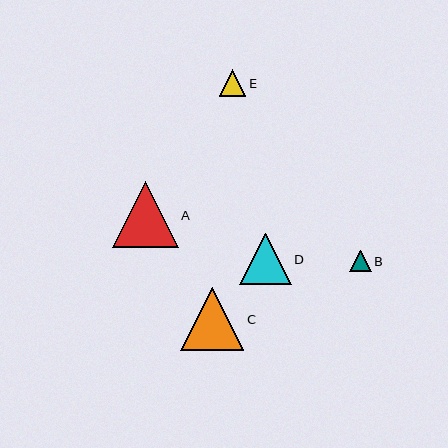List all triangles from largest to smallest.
From largest to smallest: A, C, D, E, B.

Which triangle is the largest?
Triangle A is the largest with a size of approximately 66 pixels.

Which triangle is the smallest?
Triangle B is the smallest with a size of approximately 22 pixels.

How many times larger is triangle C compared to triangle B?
Triangle C is approximately 2.9 times the size of triangle B.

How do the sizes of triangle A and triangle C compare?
Triangle A and triangle C are approximately the same size.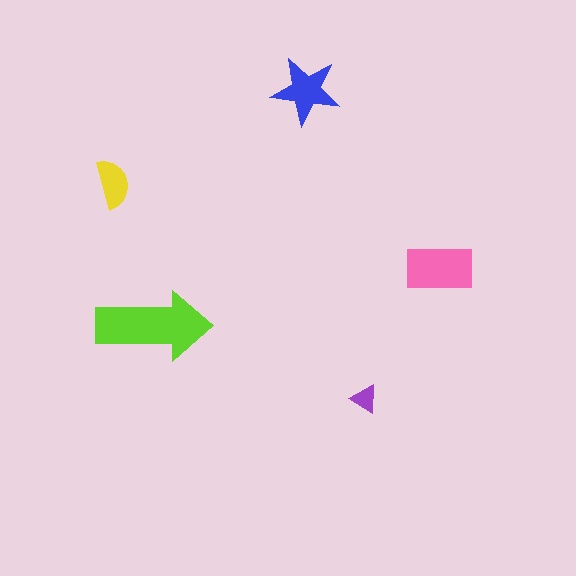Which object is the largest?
The lime arrow.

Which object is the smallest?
The purple triangle.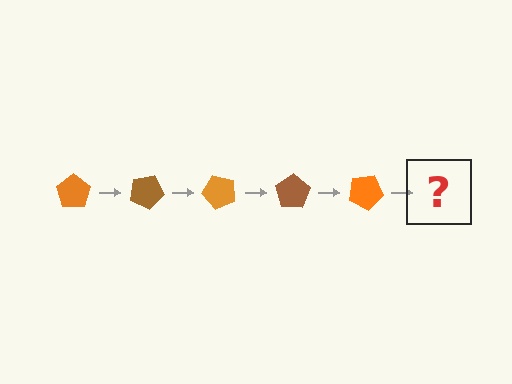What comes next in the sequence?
The next element should be a brown pentagon, rotated 125 degrees from the start.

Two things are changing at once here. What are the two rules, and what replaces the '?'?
The two rules are that it rotates 25 degrees each step and the color cycles through orange and brown. The '?' should be a brown pentagon, rotated 125 degrees from the start.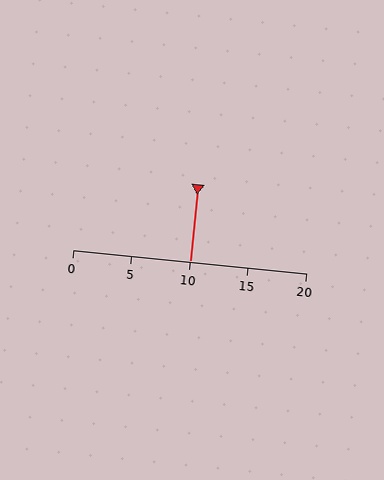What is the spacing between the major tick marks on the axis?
The major ticks are spaced 5 apart.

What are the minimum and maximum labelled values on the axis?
The axis runs from 0 to 20.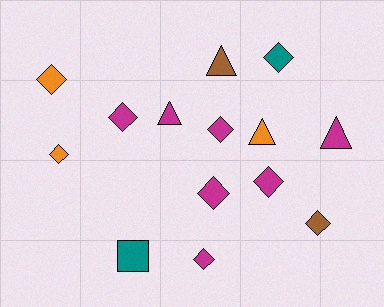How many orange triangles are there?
There is 1 orange triangle.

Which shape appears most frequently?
Diamond, with 9 objects.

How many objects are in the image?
There are 14 objects.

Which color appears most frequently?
Magenta, with 7 objects.